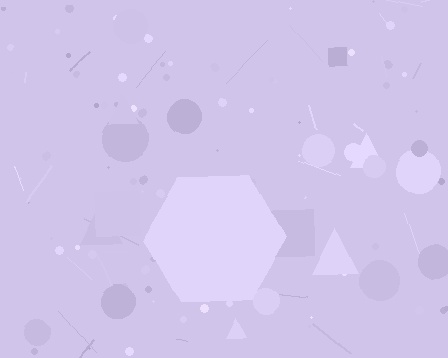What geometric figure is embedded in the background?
A hexagon is embedded in the background.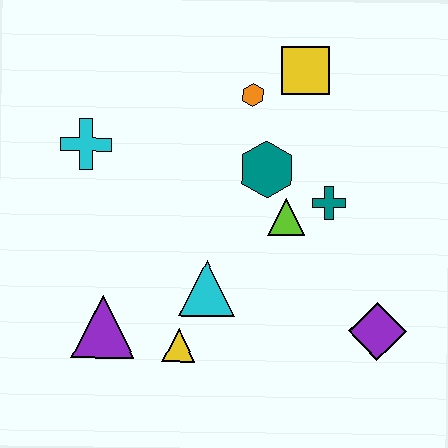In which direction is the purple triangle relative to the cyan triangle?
The purple triangle is to the left of the cyan triangle.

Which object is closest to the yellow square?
The orange hexagon is closest to the yellow square.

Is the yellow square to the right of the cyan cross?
Yes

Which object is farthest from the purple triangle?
The yellow square is farthest from the purple triangle.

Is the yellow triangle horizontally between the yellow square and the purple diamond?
No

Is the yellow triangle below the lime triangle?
Yes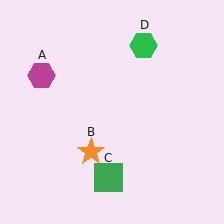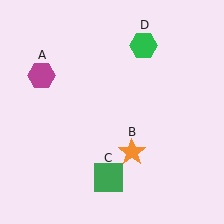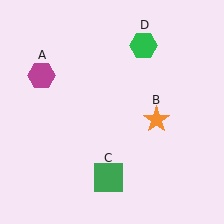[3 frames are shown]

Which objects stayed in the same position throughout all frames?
Magenta hexagon (object A) and green square (object C) and green hexagon (object D) remained stationary.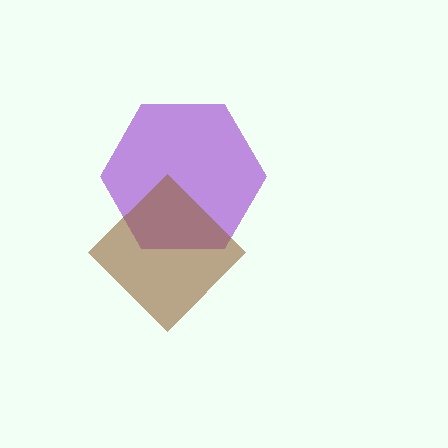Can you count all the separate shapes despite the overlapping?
Yes, there are 2 separate shapes.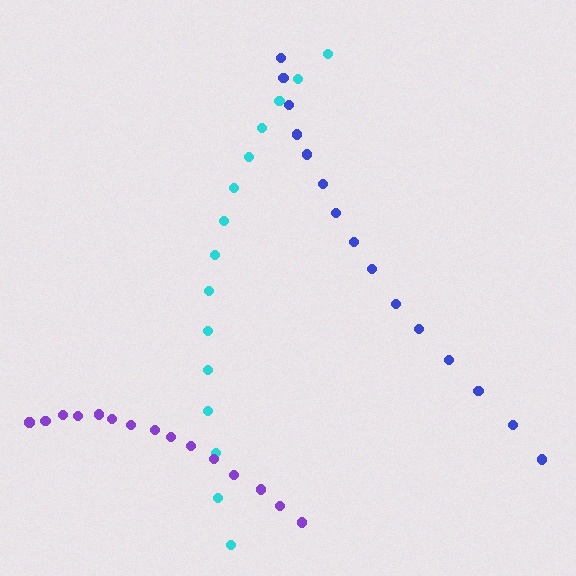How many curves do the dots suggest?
There are 3 distinct paths.